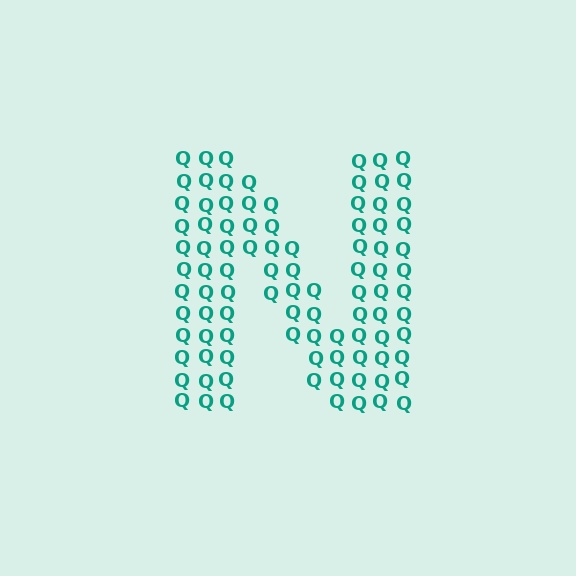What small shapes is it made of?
It is made of small letter Q's.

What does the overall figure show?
The overall figure shows the letter N.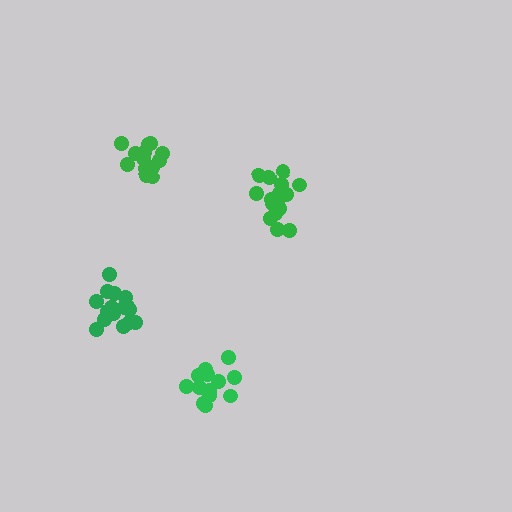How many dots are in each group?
Group 1: 17 dots, Group 2: 16 dots, Group 3: 13 dots, Group 4: 14 dots (60 total).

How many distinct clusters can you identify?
There are 4 distinct clusters.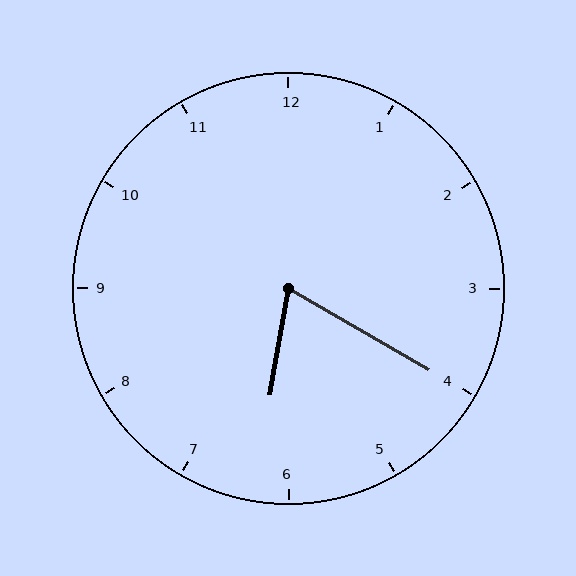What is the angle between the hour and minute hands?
Approximately 70 degrees.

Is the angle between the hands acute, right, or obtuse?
It is acute.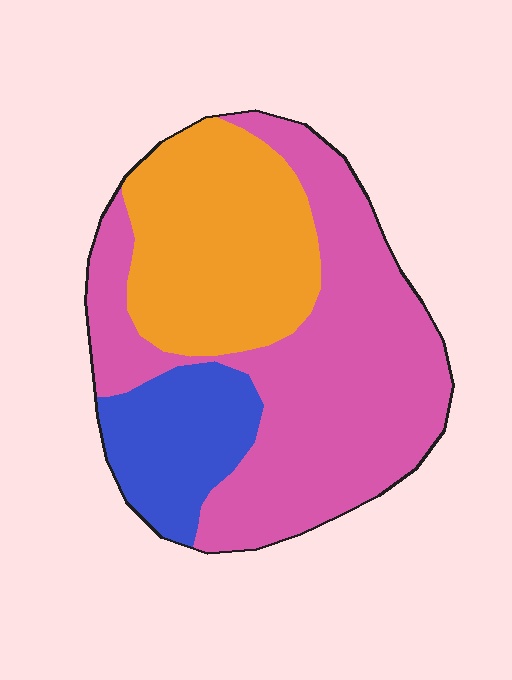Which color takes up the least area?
Blue, at roughly 15%.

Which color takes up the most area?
Pink, at roughly 55%.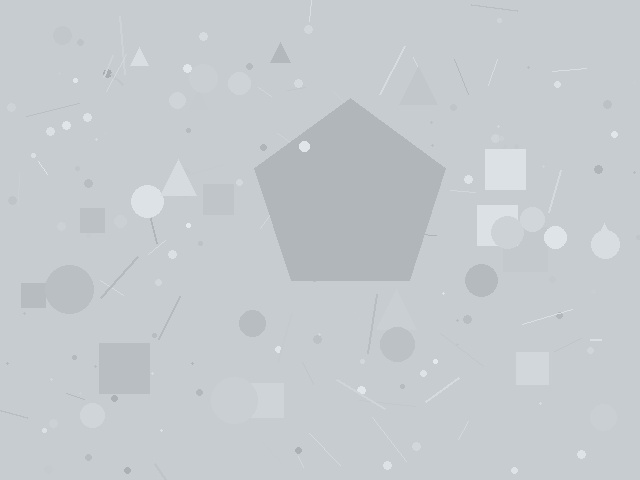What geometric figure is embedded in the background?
A pentagon is embedded in the background.